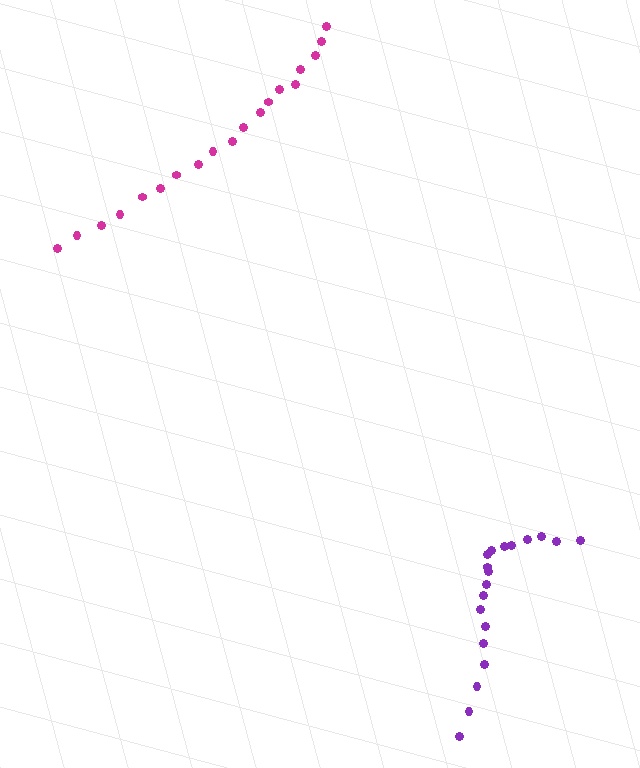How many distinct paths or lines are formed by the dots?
There are 2 distinct paths.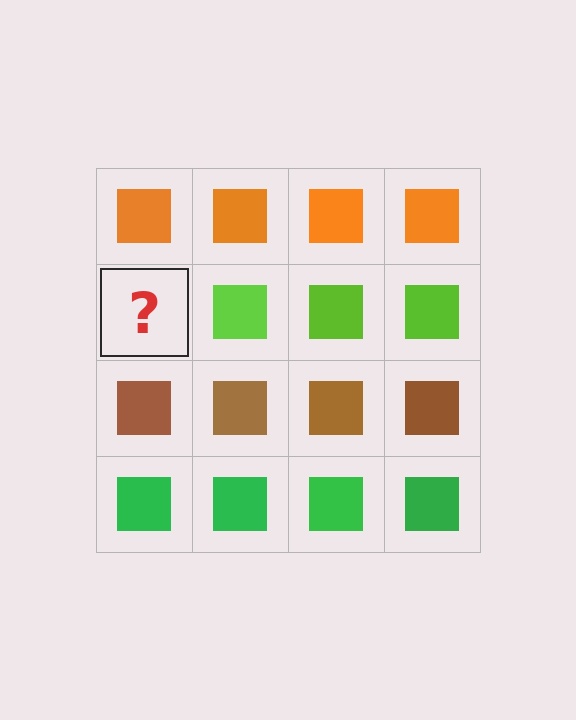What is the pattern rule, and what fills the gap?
The rule is that each row has a consistent color. The gap should be filled with a lime square.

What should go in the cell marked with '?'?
The missing cell should contain a lime square.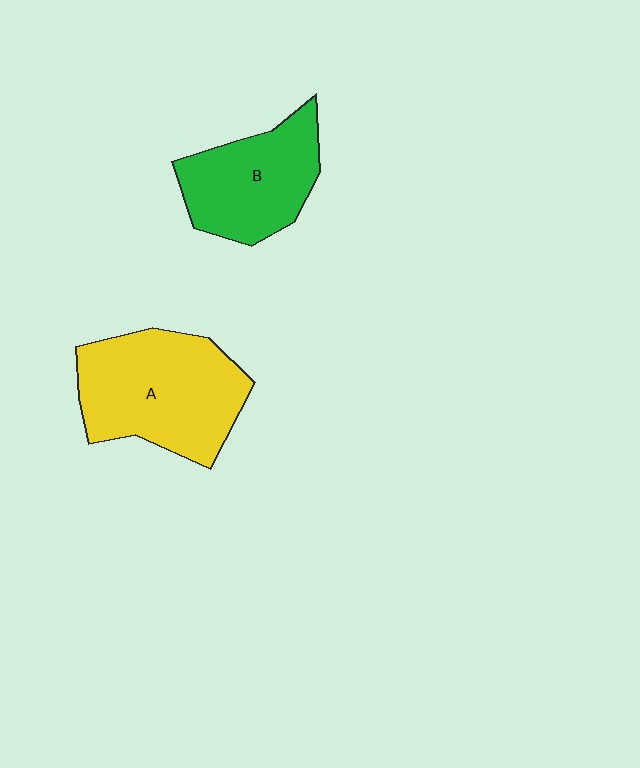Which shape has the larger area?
Shape A (yellow).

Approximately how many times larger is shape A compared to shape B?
Approximately 1.3 times.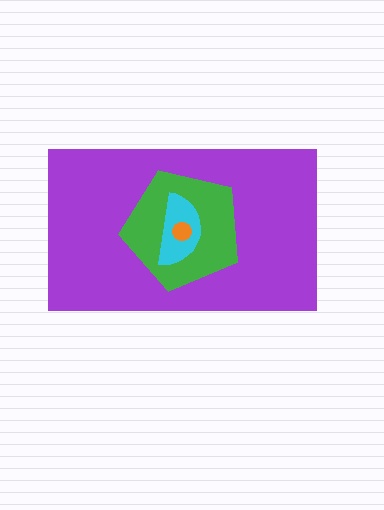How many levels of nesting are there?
4.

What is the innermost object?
The orange circle.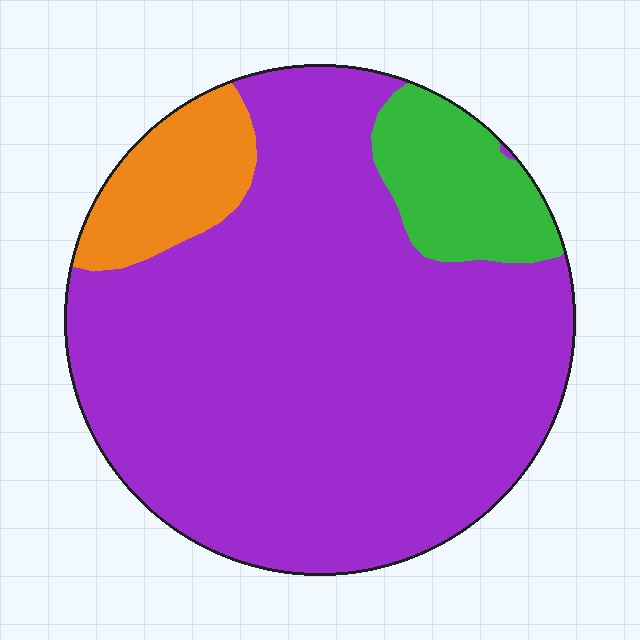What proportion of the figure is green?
Green takes up about one tenth (1/10) of the figure.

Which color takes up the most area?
Purple, at roughly 80%.